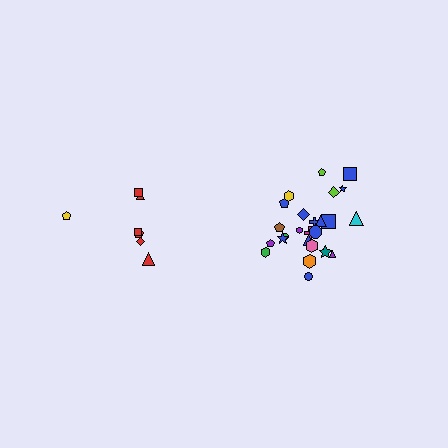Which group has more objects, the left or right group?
The right group.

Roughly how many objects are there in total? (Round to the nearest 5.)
Roughly 30 objects in total.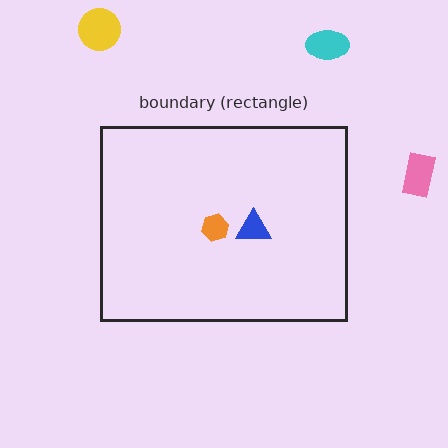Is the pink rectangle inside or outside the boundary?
Outside.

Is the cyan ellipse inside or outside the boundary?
Outside.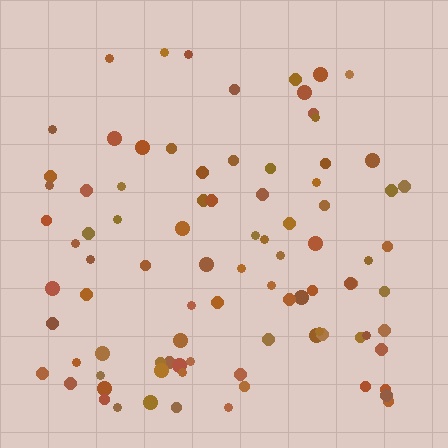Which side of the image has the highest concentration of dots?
The bottom.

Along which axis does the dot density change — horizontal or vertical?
Vertical.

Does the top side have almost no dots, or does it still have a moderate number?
Still a moderate number, just noticeably fewer than the bottom.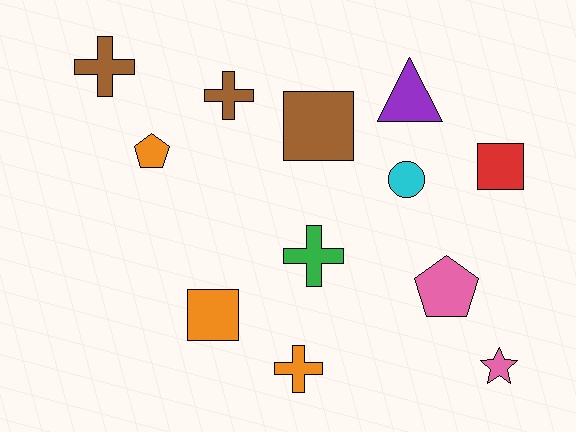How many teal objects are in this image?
There are no teal objects.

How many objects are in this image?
There are 12 objects.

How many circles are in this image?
There is 1 circle.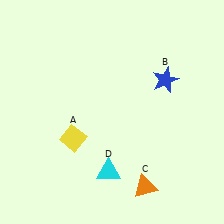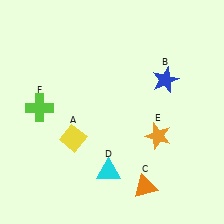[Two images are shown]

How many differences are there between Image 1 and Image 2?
There are 2 differences between the two images.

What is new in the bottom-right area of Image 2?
An orange star (E) was added in the bottom-right area of Image 2.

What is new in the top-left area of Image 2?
A lime cross (F) was added in the top-left area of Image 2.